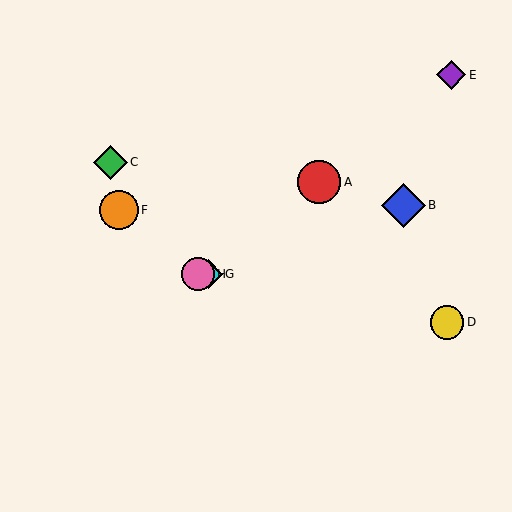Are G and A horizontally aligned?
No, G is at y≈274 and A is at y≈182.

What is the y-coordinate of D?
Object D is at y≈322.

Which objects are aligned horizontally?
Objects G, H are aligned horizontally.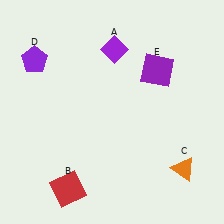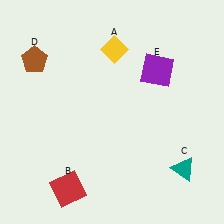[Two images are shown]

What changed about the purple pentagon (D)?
In Image 1, D is purple. In Image 2, it changed to brown.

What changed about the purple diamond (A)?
In Image 1, A is purple. In Image 2, it changed to yellow.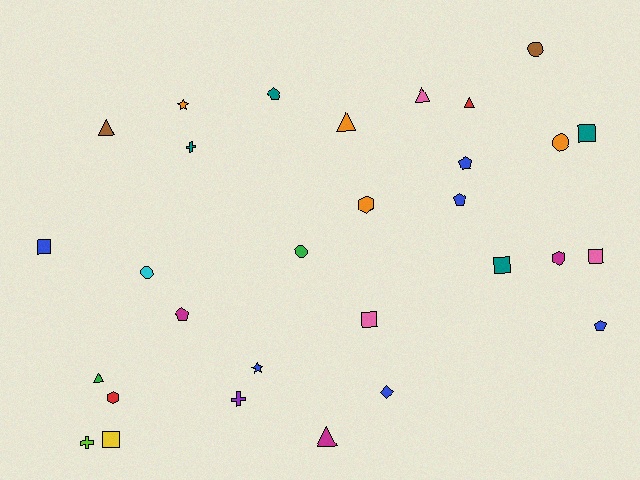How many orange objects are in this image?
There are 4 orange objects.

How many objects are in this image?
There are 30 objects.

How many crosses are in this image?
There are 3 crosses.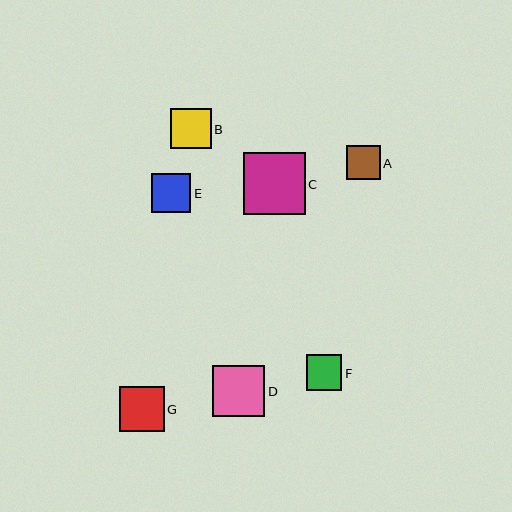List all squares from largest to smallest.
From largest to smallest: C, D, G, B, E, F, A.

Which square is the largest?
Square C is the largest with a size of approximately 62 pixels.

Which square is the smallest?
Square A is the smallest with a size of approximately 34 pixels.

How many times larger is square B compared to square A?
Square B is approximately 1.2 times the size of square A.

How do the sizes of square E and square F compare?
Square E and square F are approximately the same size.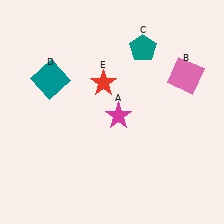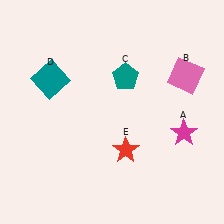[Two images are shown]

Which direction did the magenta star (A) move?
The magenta star (A) moved right.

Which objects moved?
The objects that moved are: the magenta star (A), the teal pentagon (C), the red star (E).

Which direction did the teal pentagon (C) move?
The teal pentagon (C) moved down.